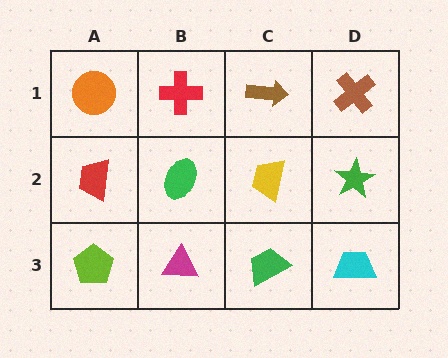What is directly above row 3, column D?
A green star.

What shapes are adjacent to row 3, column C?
A yellow trapezoid (row 2, column C), a magenta triangle (row 3, column B), a cyan trapezoid (row 3, column D).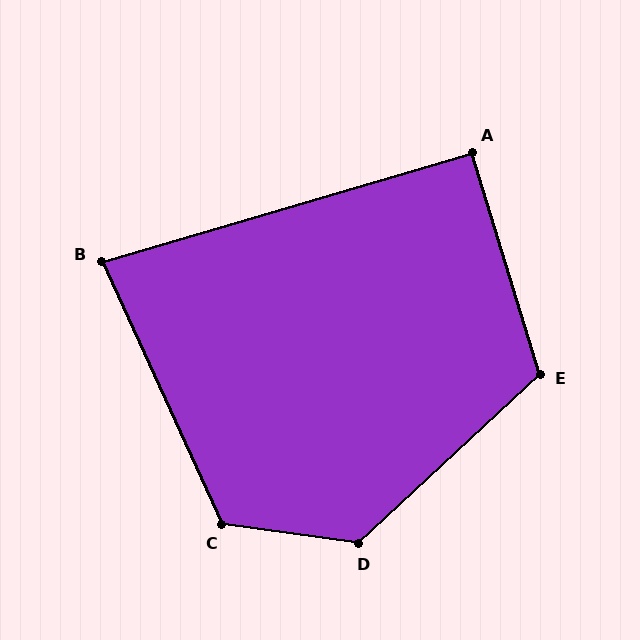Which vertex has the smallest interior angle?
B, at approximately 82 degrees.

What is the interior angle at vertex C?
Approximately 123 degrees (obtuse).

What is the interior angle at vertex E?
Approximately 116 degrees (obtuse).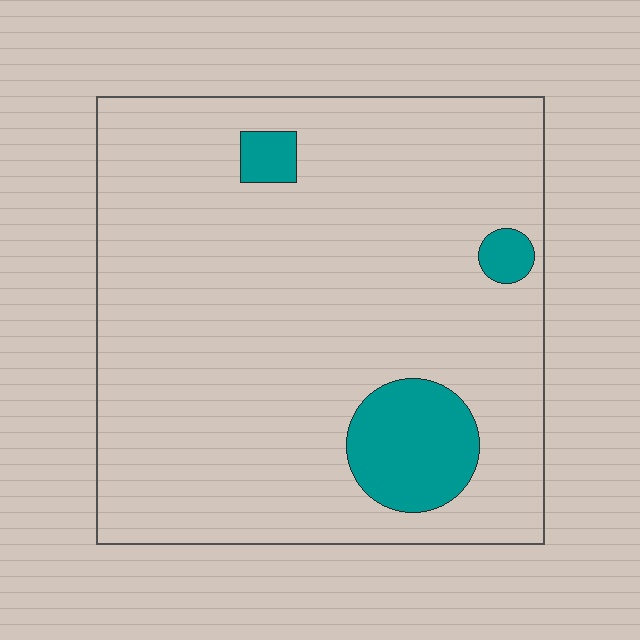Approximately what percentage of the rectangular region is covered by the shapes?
Approximately 10%.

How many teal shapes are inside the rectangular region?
3.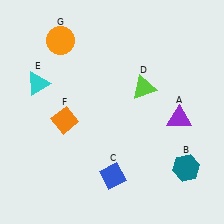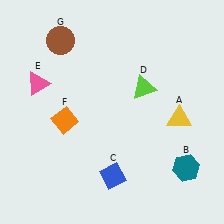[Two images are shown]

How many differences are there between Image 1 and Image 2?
There are 3 differences between the two images.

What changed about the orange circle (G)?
In Image 1, G is orange. In Image 2, it changed to brown.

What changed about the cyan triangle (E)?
In Image 1, E is cyan. In Image 2, it changed to pink.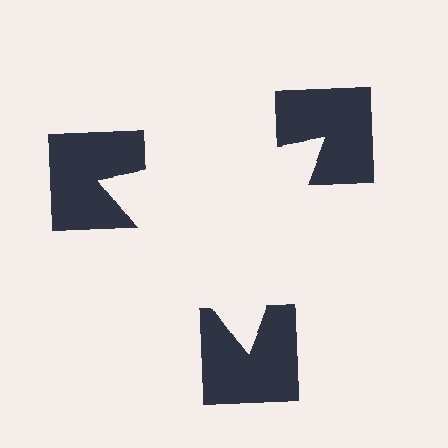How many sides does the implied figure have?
3 sides.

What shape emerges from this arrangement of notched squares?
An illusory triangle — its edges are inferred from the aligned wedge cuts in the notched squares, not physically drawn.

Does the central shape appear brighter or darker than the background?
It typically appears slightly brighter than the background, even though no actual brightness change is drawn.